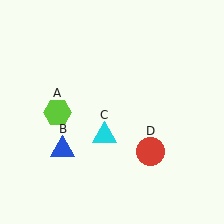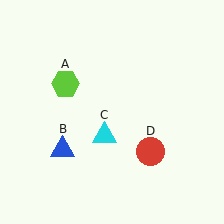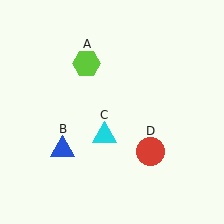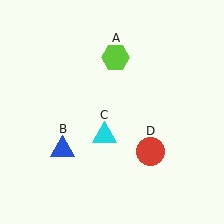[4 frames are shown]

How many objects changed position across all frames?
1 object changed position: lime hexagon (object A).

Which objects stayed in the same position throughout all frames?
Blue triangle (object B) and cyan triangle (object C) and red circle (object D) remained stationary.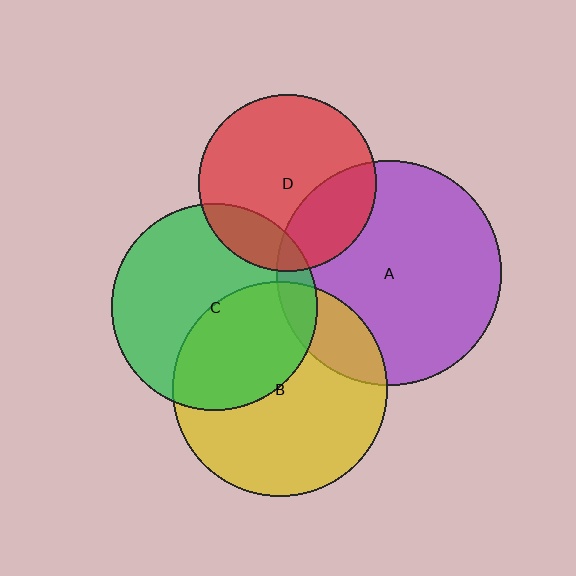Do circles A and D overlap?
Yes.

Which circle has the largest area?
Circle A (purple).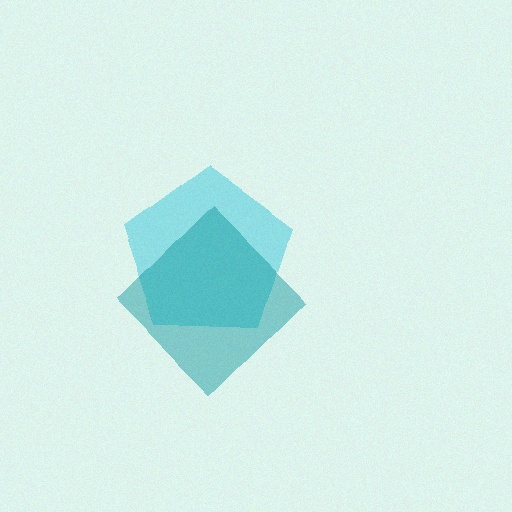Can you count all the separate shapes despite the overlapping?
Yes, there are 2 separate shapes.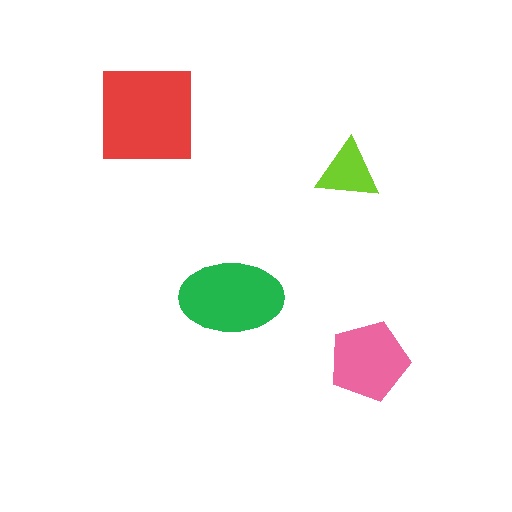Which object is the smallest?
The lime triangle.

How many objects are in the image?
There are 4 objects in the image.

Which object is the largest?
The red square.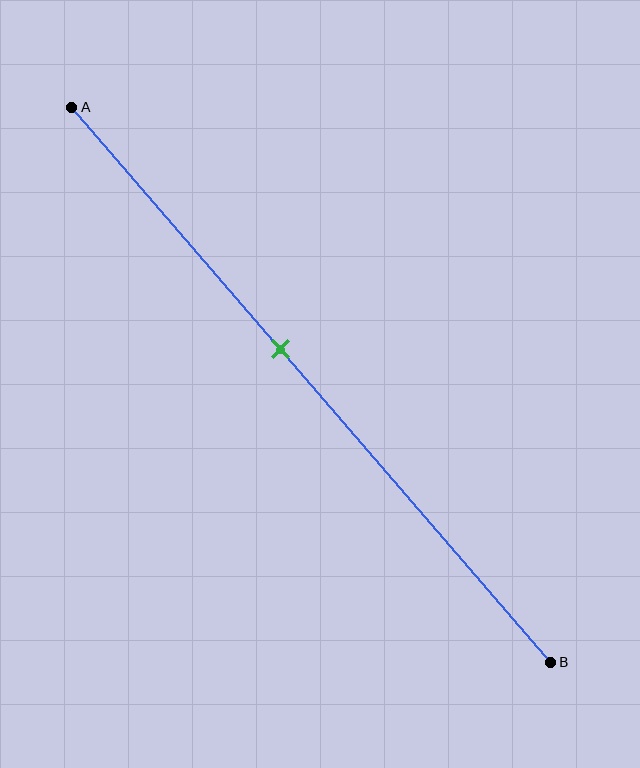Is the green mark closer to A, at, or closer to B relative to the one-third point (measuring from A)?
The green mark is closer to point B than the one-third point of segment AB.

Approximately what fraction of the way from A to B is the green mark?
The green mark is approximately 45% of the way from A to B.